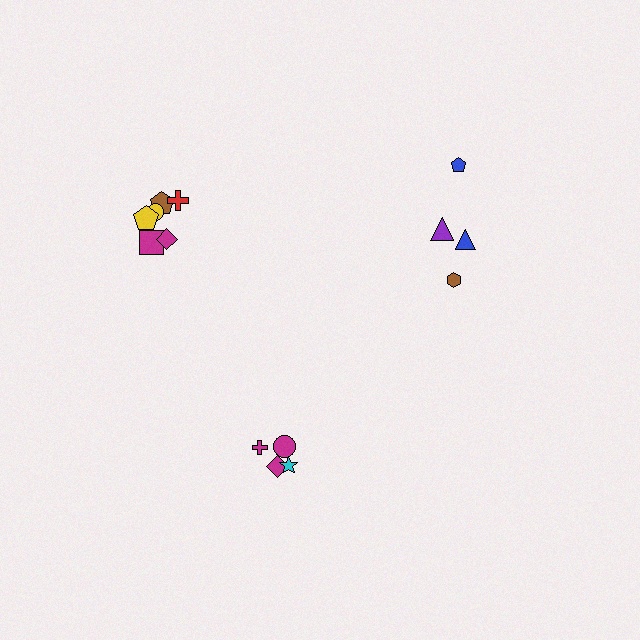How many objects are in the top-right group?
There are 4 objects.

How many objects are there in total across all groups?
There are 14 objects.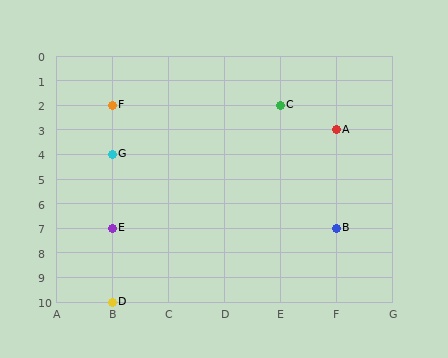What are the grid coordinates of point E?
Point E is at grid coordinates (B, 7).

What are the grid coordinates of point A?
Point A is at grid coordinates (F, 3).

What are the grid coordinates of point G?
Point G is at grid coordinates (B, 4).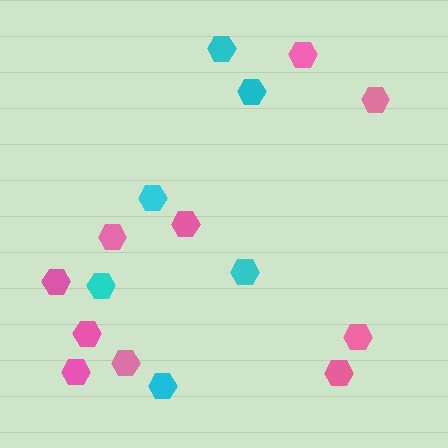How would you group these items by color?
There are 2 groups: one group of pink hexagons (10) and one group of cyan hexagons (6).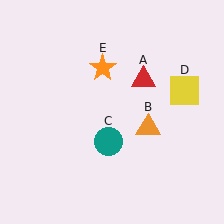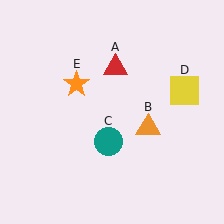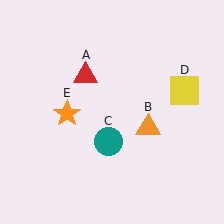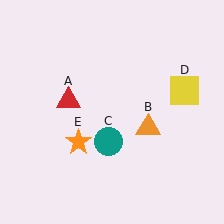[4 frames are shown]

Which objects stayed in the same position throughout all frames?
Orange triangle (object B) and teal circle (object C) and yellow square (object D) remained stationary.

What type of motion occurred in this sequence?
The red triangle (object A), orange star (object E) rotated counterclockwise around the center of the scene.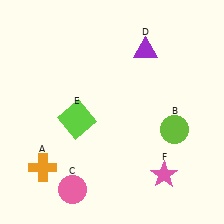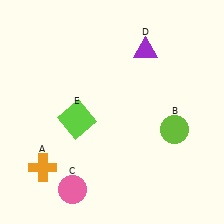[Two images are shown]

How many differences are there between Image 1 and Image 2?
There is 1 difference between the two images.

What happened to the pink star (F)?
The pink star (F) was removed in Image 2. It was in the bottom-right area of Image 1.